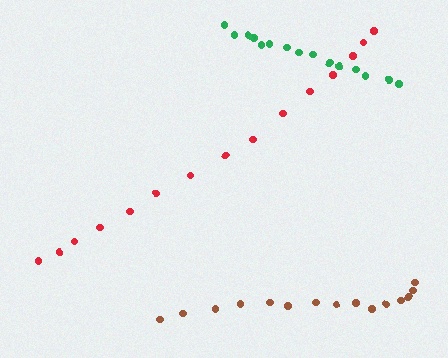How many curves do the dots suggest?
There are 3 distinct paths.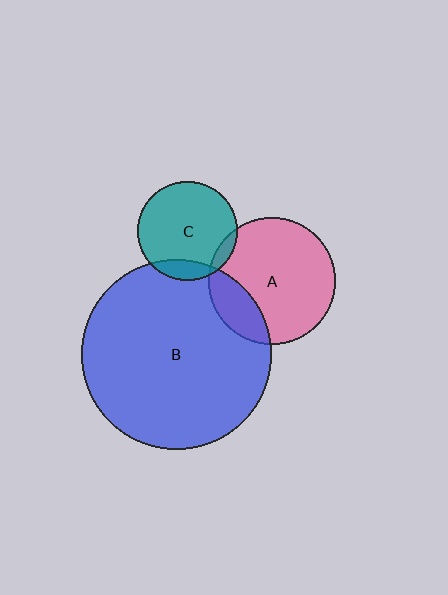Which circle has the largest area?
Circle B (blue).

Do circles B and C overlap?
Yes.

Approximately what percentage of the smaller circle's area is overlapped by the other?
Approximately 15%.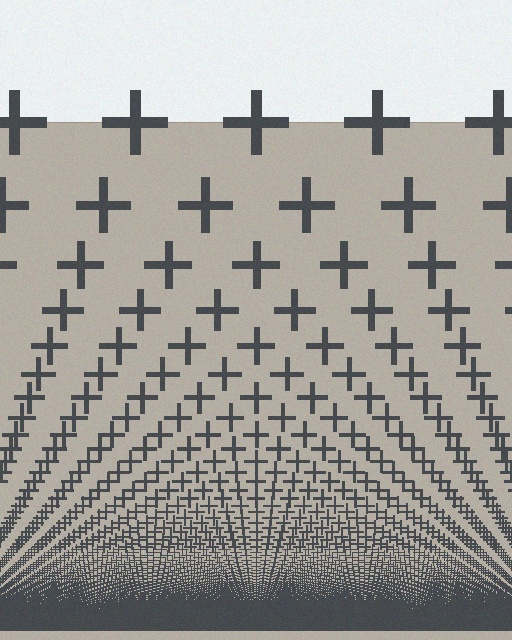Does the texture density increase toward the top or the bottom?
Density increases toward the bottom.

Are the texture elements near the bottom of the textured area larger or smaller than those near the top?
Smaller. The gradient is inverted — elements near the bottom are smaller and denser.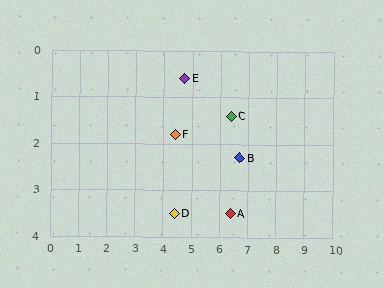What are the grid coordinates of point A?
Point A is at approximately (6.4, 3.5).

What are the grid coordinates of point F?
Point F is at approximately (4.4, 1.8).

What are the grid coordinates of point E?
Point E is at approximately (4.7, 0.6).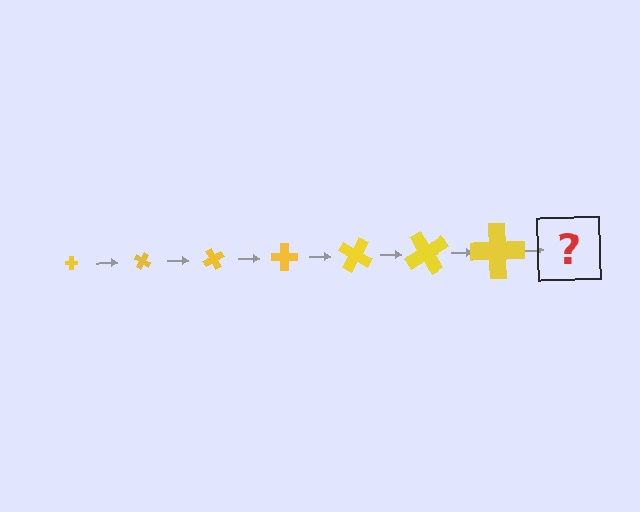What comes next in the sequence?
The next element should be a cross, larger than the previous one and rotated 210 degrees from the start.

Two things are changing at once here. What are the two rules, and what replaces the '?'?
The two rules are that the cross grows larger each step and it rotates 30 degrees each step. The '?' should be a cross, larger than the previous one and rotated 210 degrees from the start.